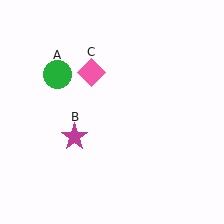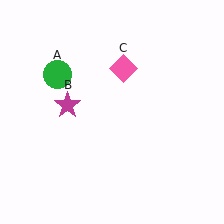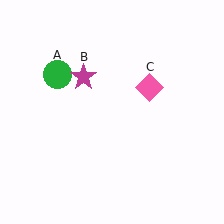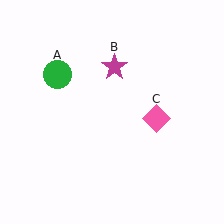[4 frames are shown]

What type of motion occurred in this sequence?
The magenta star (object B), pink diamond (object C) rotated clockwise around the center of the scene.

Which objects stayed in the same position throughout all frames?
Green circle (object A) remained stationary.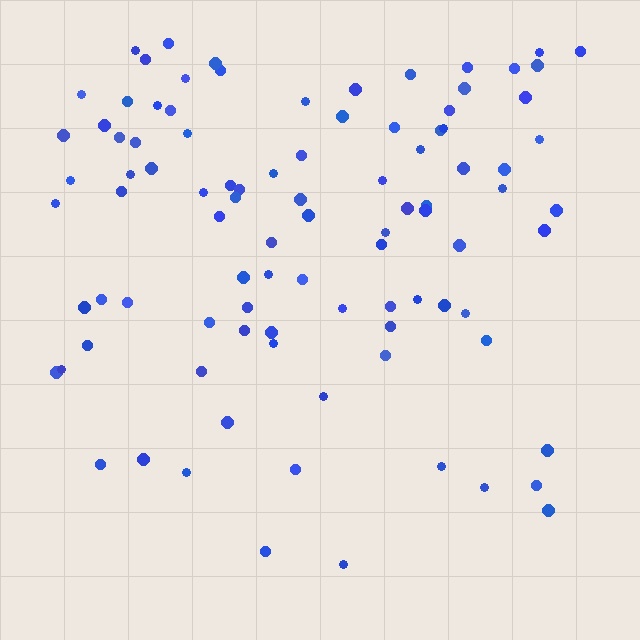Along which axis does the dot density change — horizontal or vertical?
Vertical.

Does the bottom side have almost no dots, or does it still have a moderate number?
Still a moderate number, just noticeably fewer than the top.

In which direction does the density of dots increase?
From bottom to top, with the top side densest.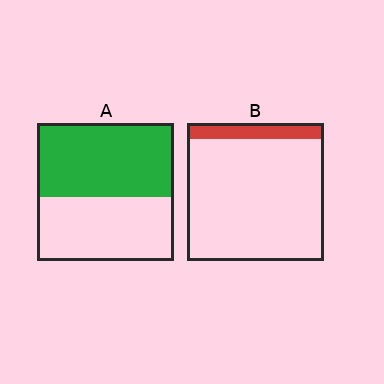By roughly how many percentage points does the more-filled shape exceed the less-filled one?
By roughly 40 percentage points (A over B).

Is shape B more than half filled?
No.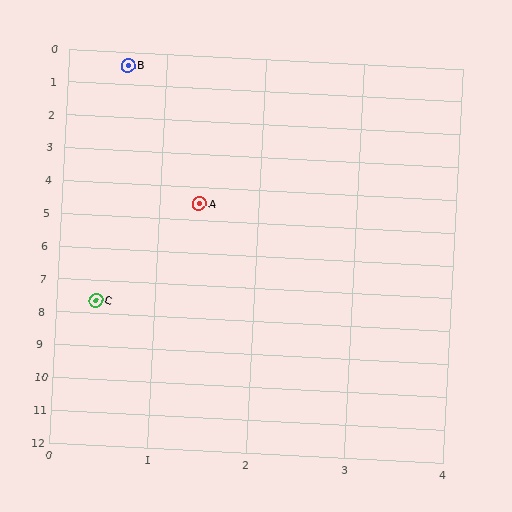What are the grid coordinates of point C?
Point C is at approximately (0.4, 7.6).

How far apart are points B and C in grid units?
Points B and C are about 7.2 grid units apart.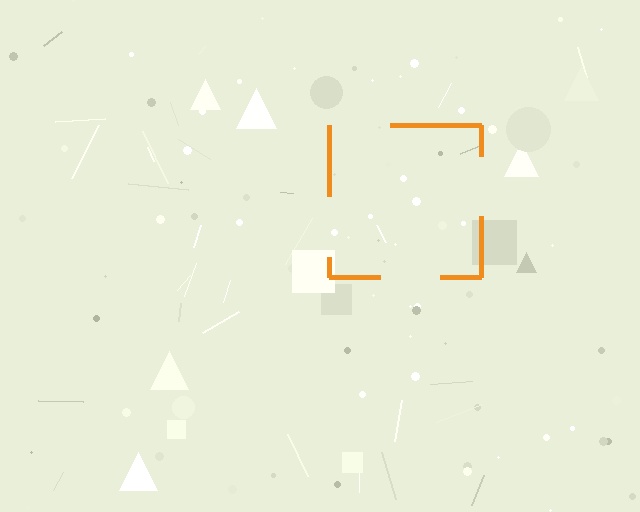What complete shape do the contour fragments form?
The contour fragments form a square.